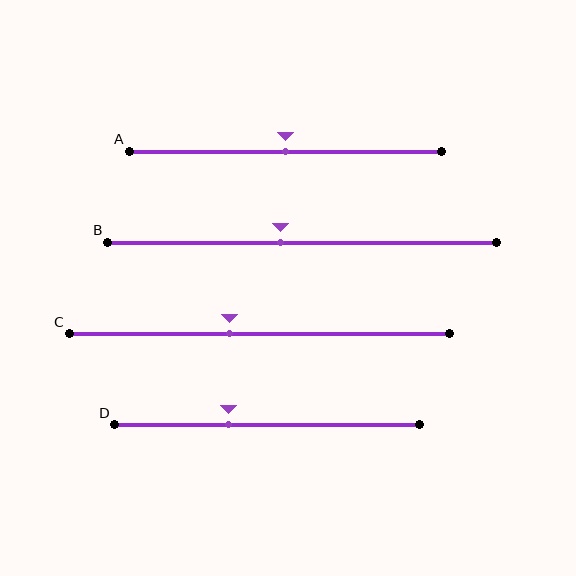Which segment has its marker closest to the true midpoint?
Segment A has its marker closest to the true midpoint.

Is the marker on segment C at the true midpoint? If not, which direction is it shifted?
No, the marker on segment C is shifted to the left by about 8% of the segment length.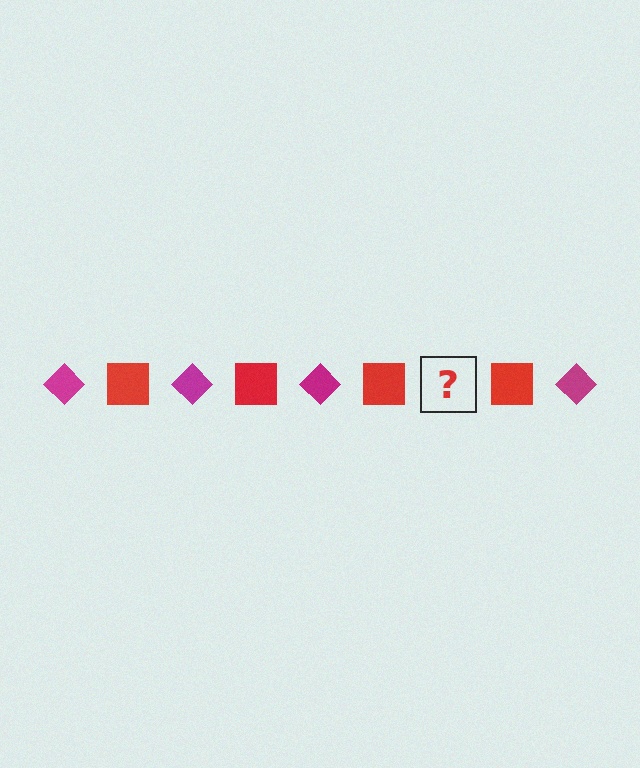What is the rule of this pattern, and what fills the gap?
The rule is that the pattern alternates between magenta diamond and red square. The gap should be filled with a magenta diamond.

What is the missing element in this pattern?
The missing element is a magenta diamond.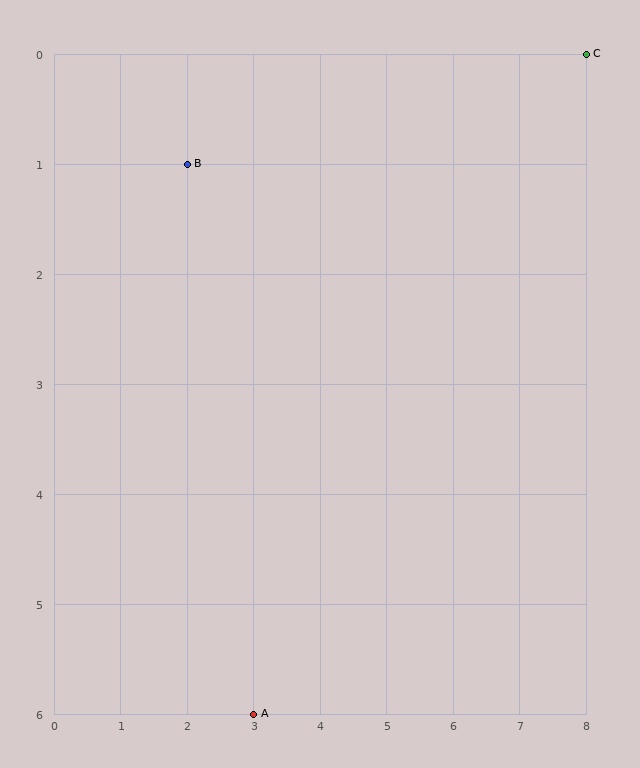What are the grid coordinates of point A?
Point A is at grid coordinates (3, 6).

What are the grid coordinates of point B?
Point B is at grid coordinates (2, 1).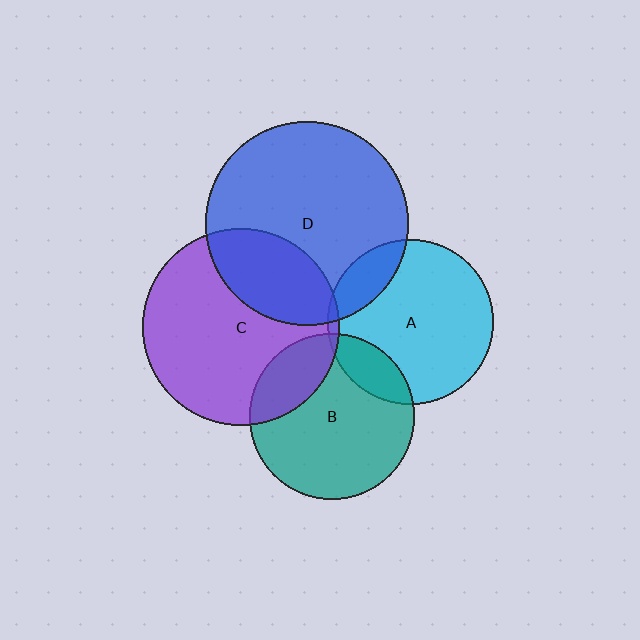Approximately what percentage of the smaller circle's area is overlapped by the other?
Approximately 20%.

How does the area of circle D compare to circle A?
Approximately 1.5 times.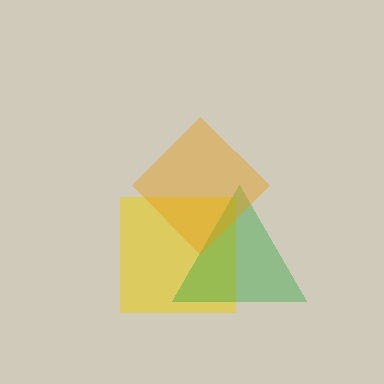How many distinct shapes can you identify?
There are 3 distinct shapes: a yellow square, a green triangle, an orange diamond.